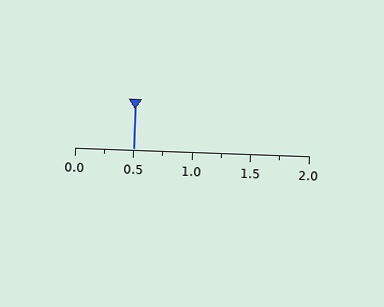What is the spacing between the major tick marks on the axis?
The major ticks are spaced 0.5 apart.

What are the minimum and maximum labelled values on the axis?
The axis runs from 0.0 to 2.0.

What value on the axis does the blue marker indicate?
The marker indicates approximately 0.5.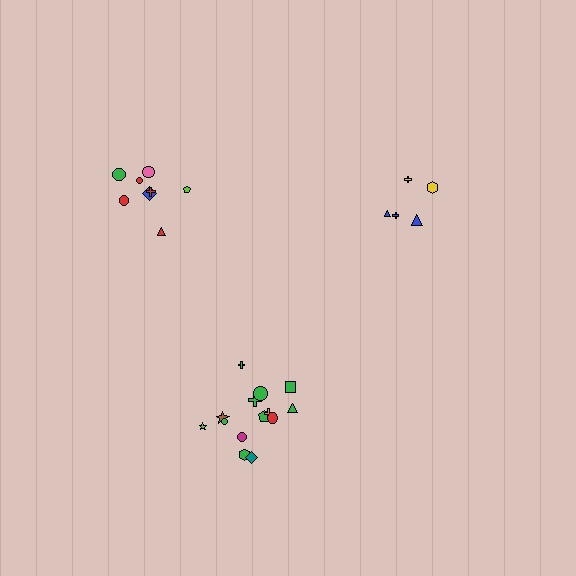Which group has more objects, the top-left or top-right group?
The top-left group.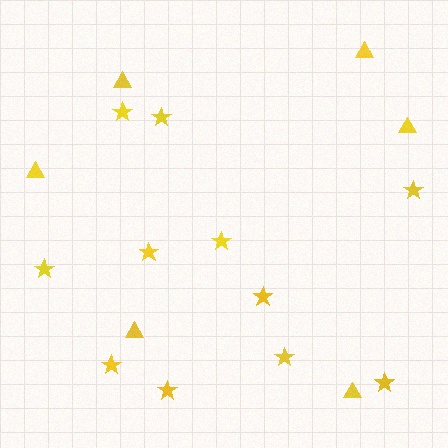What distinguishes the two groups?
There are 2 groups: one group of triangles (6) and one group of stars (11).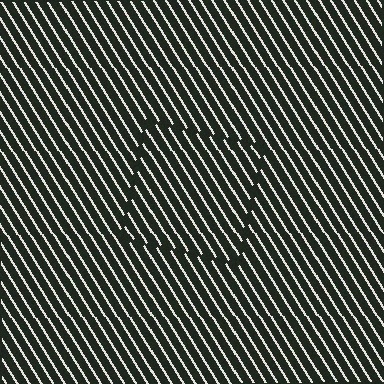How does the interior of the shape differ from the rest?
The interior of the shape contains the same grating, shifted by half a period — the contour is defined by the phase discontinuity where line-ends from the inner and outer gratings abut.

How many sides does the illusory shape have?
4 sides — the line-ends trace a square.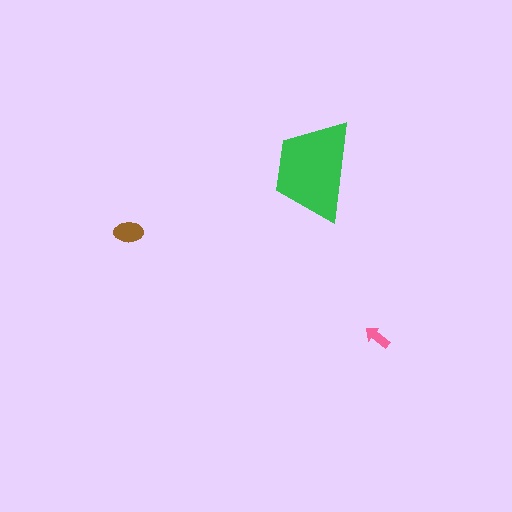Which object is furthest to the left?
The brown ellipse is leftmost.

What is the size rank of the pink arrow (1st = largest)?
3rd.